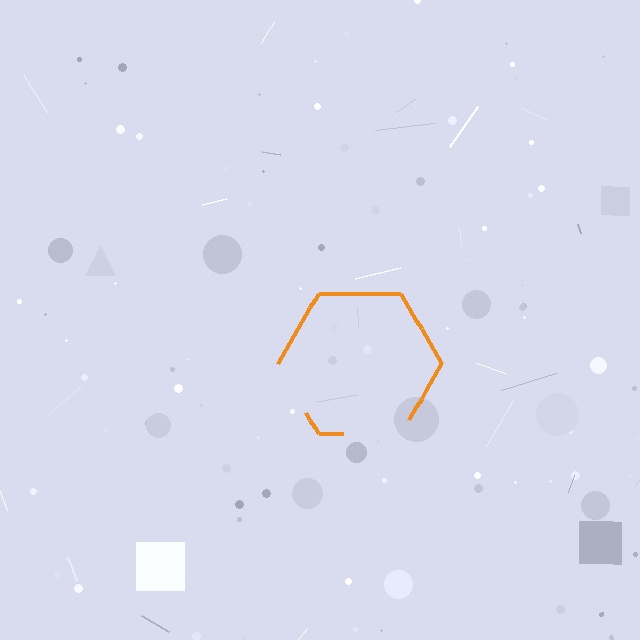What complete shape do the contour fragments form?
The contour fragments form a hexagon.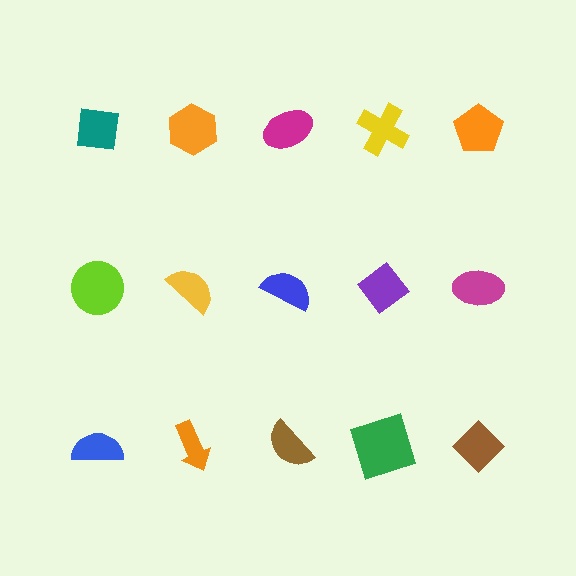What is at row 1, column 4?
A yellow cross.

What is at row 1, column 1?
A teal square.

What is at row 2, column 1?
A lime circle.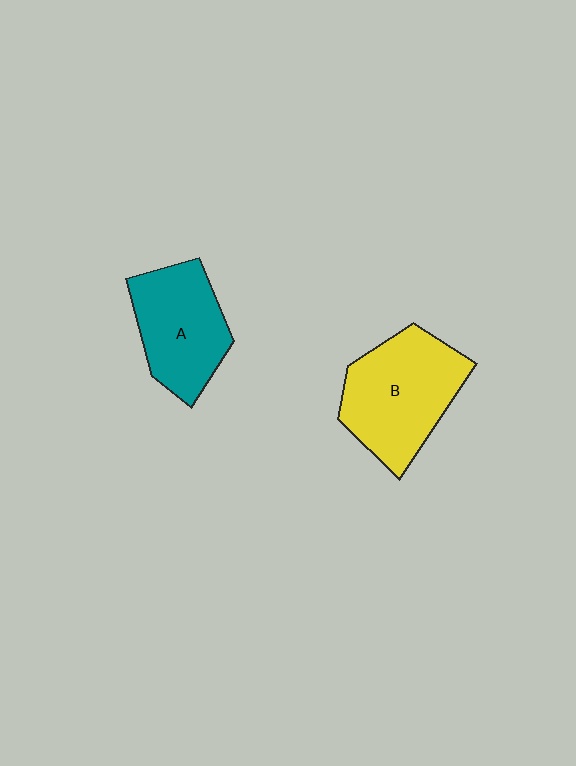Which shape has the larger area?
Shape B (yellow).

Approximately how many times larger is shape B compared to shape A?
Approximately 1.2 times.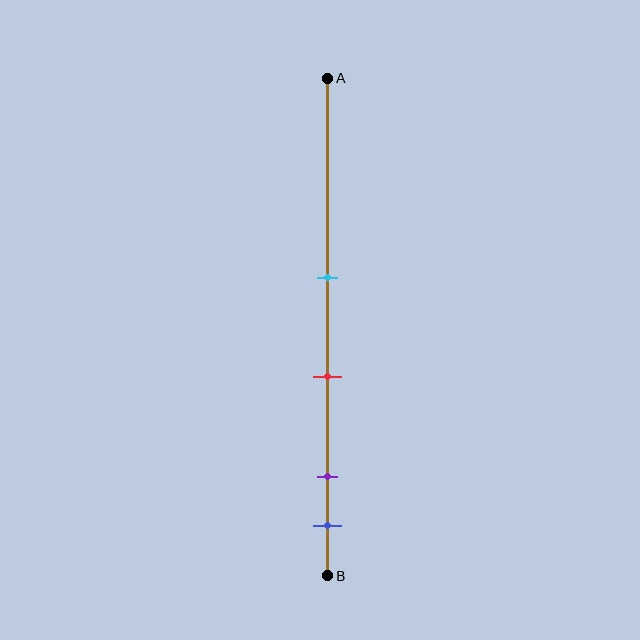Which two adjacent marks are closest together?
The purple and blue marks are the closest adjacent pair.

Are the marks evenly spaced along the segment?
No, the marks are not evenly spaced.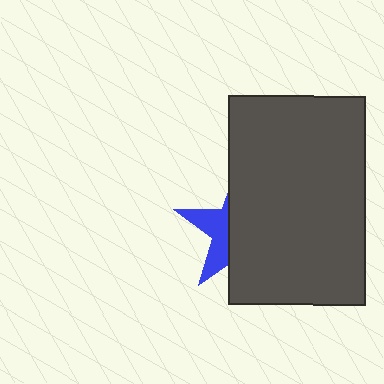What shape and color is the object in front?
The object in front is a dark gray rectangle.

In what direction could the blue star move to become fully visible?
The blue star could move left. That would shift it out from behind the dark gray rectangle entirely.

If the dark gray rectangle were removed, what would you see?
You would see the complete blue star.